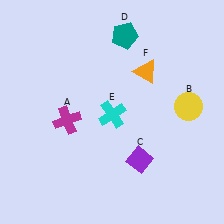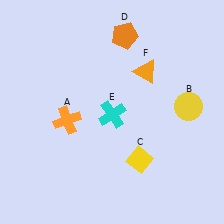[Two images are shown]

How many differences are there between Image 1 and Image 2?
There are 3 differences between the two images.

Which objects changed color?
A changed from magenta to orange. C changed from purple to yellow. D changed from teal to orange.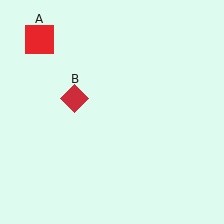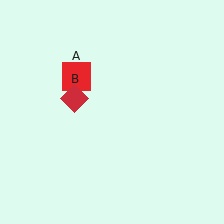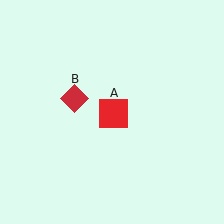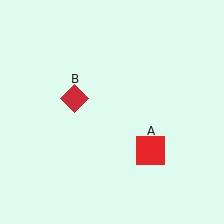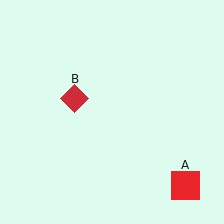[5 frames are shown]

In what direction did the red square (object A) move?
The red square (object A) moved down and to the right.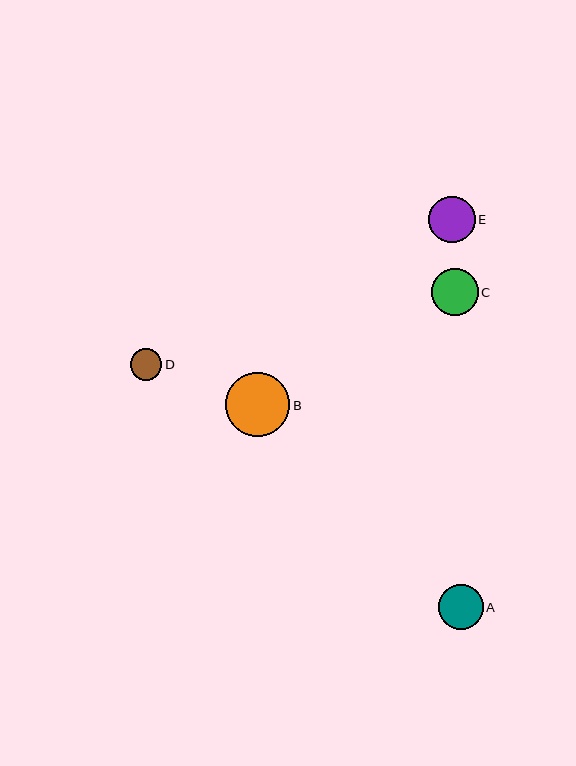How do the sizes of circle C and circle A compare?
Circle C and circle A are approximately the same size.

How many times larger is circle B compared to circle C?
Circle B is approximately 1.4 times the size of circle C.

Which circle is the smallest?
Circle D is the smallest with a size of approximately 32 pixels.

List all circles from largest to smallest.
From largest to smallest: B, C, E, A, D.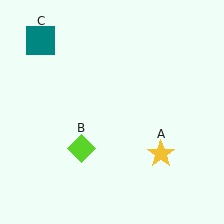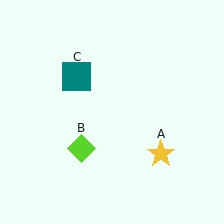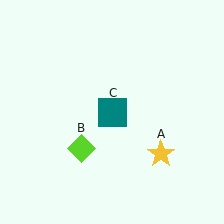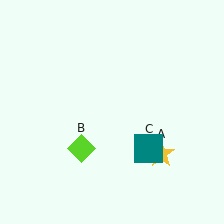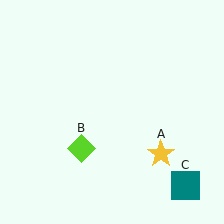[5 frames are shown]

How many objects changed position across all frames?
1 object changed position: teal square (object C).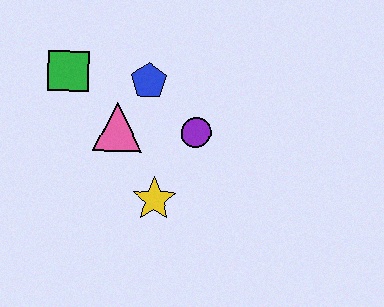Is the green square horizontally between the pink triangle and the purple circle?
No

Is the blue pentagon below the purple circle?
No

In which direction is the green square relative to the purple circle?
The green square is to the left of the purple circle.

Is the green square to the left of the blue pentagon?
Yes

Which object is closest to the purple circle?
The blue pentagon is closest to the purple circle.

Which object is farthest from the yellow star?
The green square is farthest from the yellow star.